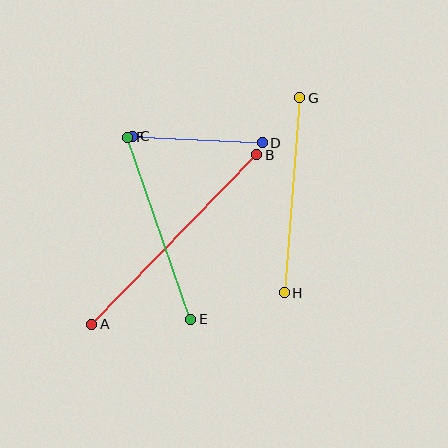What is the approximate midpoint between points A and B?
The midpoint is at approximately (174, 240) pixels.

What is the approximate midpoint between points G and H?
The midpoint is at approximately (292, 195) pixels.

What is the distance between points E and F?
The distance is approximately 192 pixels.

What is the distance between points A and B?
The distance is approximately 236 pixels.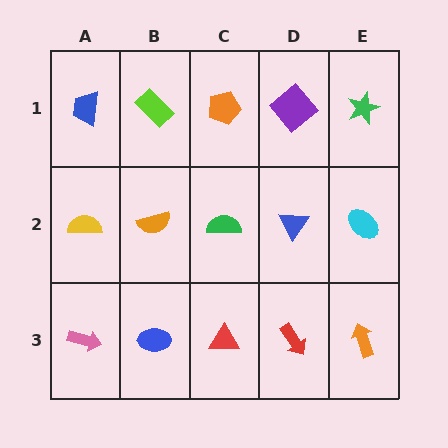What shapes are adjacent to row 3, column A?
A yellow semicircle (row 2, column A), a blue ellipse (row 3, column B).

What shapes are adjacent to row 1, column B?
An orange semicircle (row 2, column B), a blue trapezoid (row 1, column A), an orange pentagon (row 1, column C).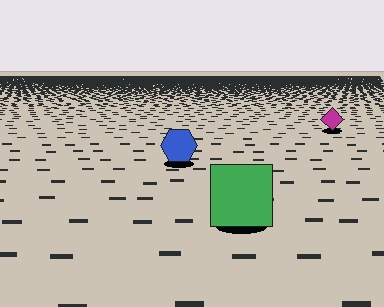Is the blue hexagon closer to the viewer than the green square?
No. The green square is closer — you can tell from the texture gradient: the ground texture is coarser near it.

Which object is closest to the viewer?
The green square is closest. The texture marks near it are larger and more spread out.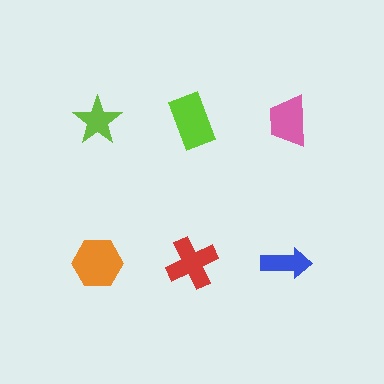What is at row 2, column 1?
An orange hexagon.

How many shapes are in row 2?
3 shapes.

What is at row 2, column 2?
A red cross.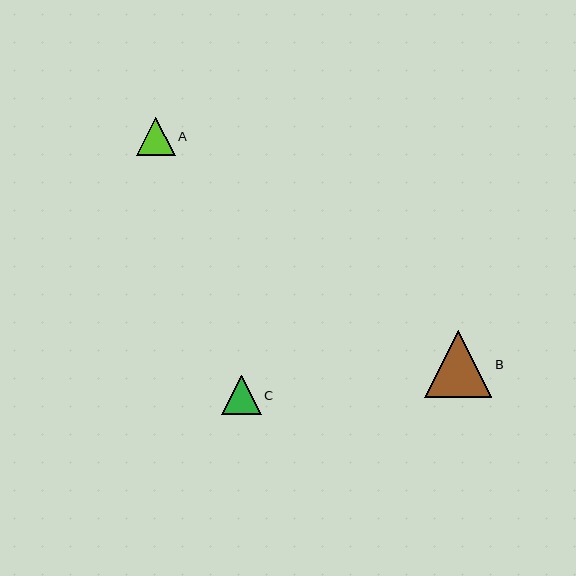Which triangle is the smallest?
Triangle A is the smallest with a size of approximately 39 pixels.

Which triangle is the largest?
Triangle B is the largest with a size of approximately 67 pixels.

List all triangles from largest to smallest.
From largest to smallest: B, C, A.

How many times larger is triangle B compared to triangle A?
Triangle B is approximately 1.7 times the size of triangle A.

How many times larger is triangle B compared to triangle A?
Triangle B is approximately 1.7 times the size of triangle A.